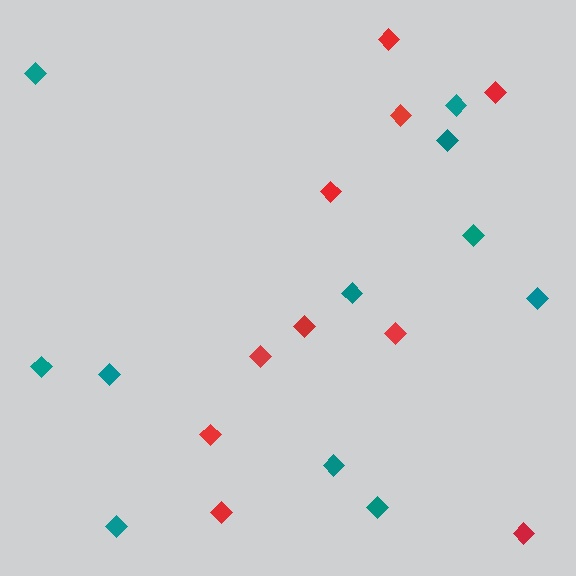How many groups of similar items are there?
There are 2 groups: one group of teal diamonds (11) and one group of red diamonds (10).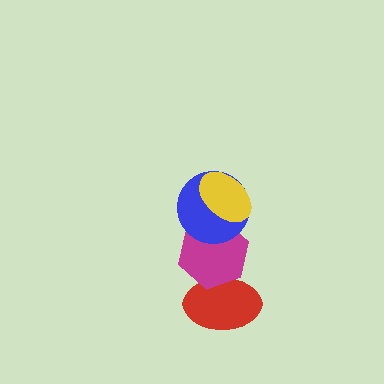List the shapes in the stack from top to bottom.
From top to bottom: the yellow ellipse, the blue circle, the magenta hexagon, the red ellipse.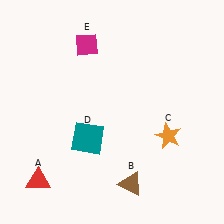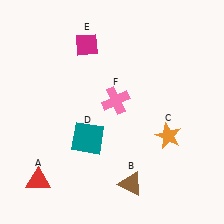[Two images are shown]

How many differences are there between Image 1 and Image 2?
There is 1 difference between the two images.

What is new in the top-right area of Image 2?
A pink cross (F) was added in the top-right area of Image 2.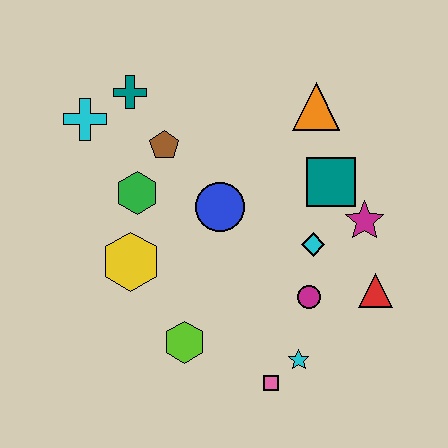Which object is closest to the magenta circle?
The cyan diamond is closest to the magenta circle.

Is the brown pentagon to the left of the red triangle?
Yes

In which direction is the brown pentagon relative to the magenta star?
The brown pentagon is to the left of the magenta star.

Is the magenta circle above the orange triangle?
No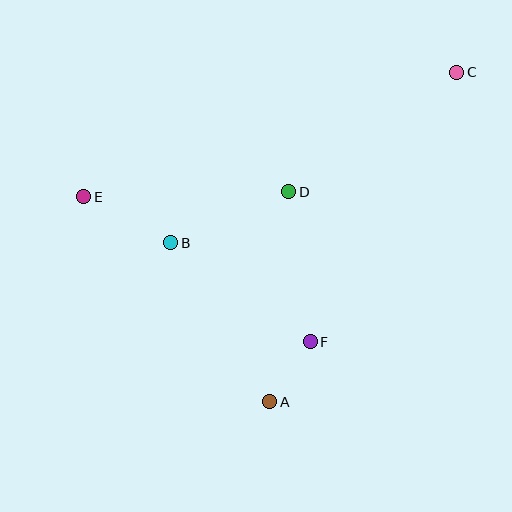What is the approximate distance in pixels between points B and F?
The distance between B and F is approximately 171 pixels.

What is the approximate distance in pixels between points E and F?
The distance between E and F is approximately 269 pixels.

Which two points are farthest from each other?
Points C and E are farthest from each other.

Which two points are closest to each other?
Points A and F are closest to each other.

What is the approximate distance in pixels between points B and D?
The distance between B and D is approximately 129 pixels.